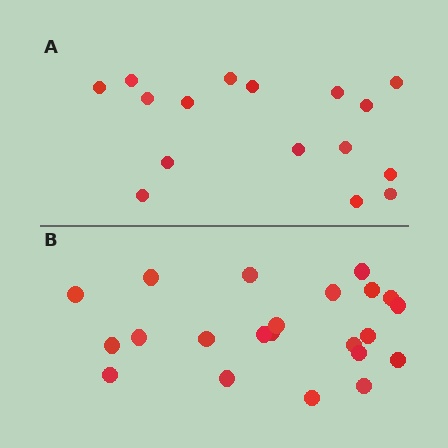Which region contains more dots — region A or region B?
Region B (the bottom region) has more dots.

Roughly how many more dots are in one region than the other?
Region B has about 6 more dots than region A.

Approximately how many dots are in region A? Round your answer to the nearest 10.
About 20 dots. (The exact count is 16, which rounds to 20.)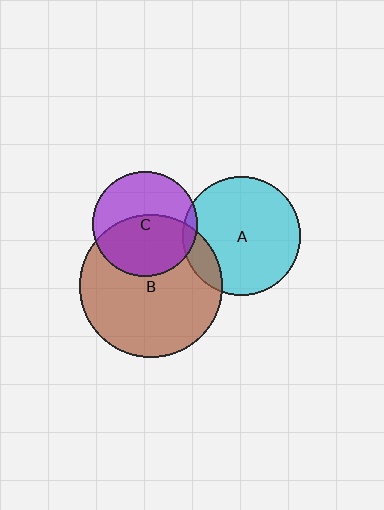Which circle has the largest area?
Circle B (brown).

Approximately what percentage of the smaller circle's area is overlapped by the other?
Approximately 5%.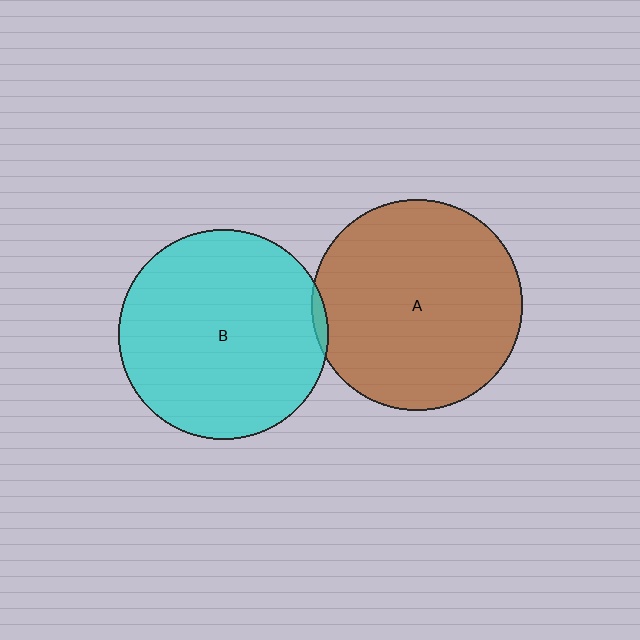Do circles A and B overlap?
Yes.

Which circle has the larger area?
Circle A (brown).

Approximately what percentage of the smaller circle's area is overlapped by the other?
Approximately 5%.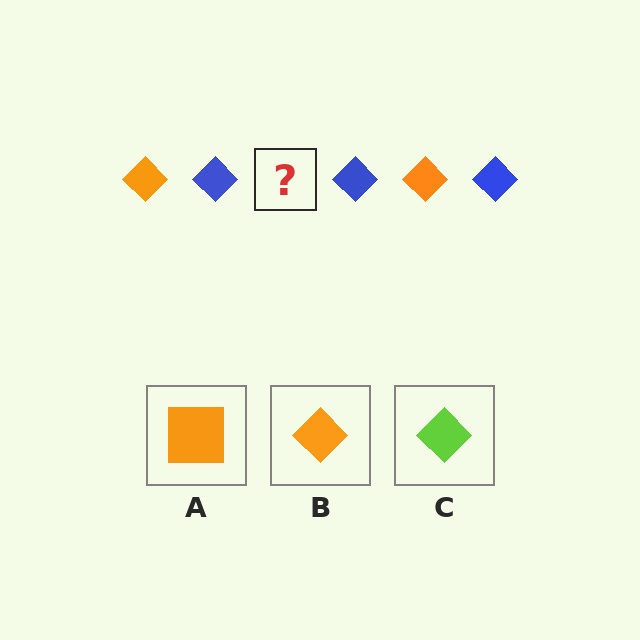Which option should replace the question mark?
Option B.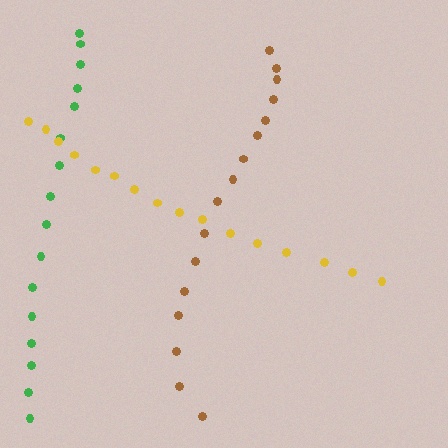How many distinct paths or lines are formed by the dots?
There are 3 distinct paths.